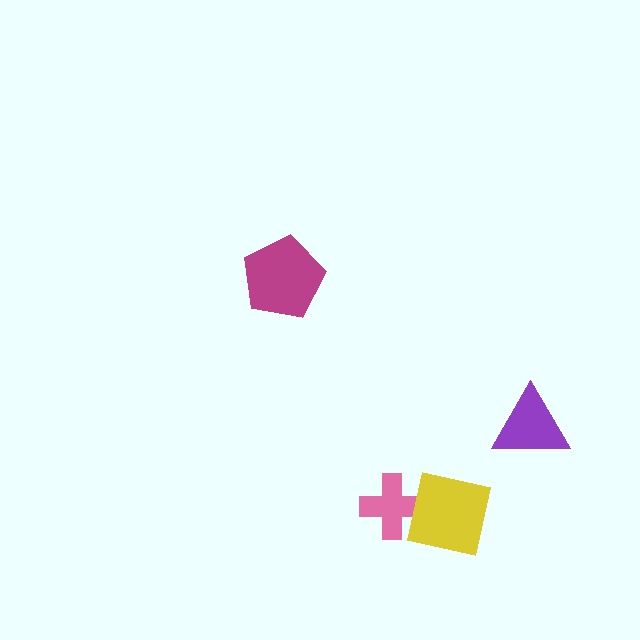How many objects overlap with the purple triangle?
0 objects overlap with the purple triangle.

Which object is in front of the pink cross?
The yellow square is in front of the pink cross.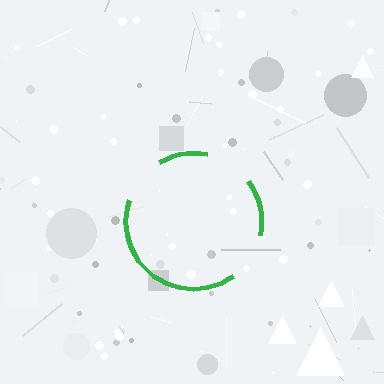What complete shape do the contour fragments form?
The contour fragments form a circle.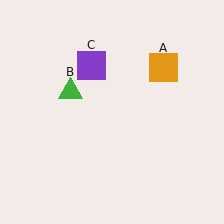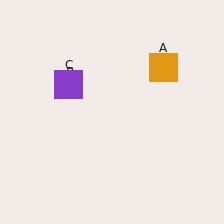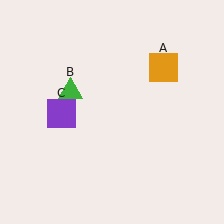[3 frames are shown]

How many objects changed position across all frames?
1 object changed position: purple square (object C).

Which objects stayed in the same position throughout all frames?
Orange square (object A) and green triangle (object B) remained stationary.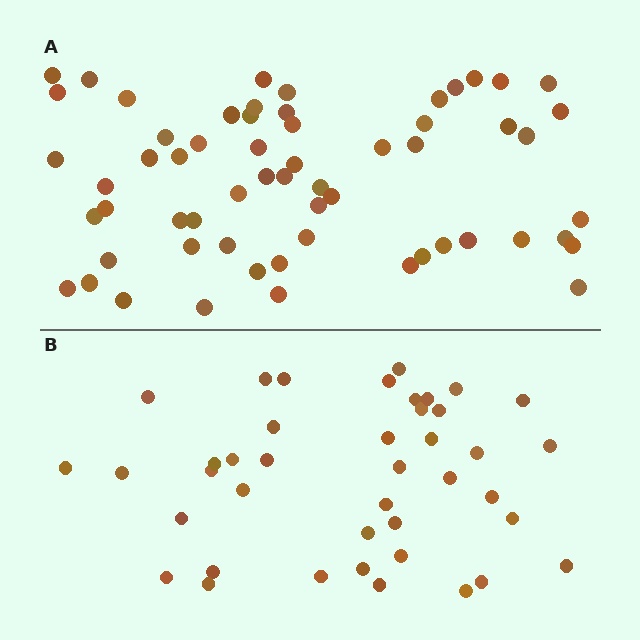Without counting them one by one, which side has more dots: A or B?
Region A (the top region) has more dots.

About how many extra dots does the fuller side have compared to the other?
Region A has approximately 20 more dots than region B.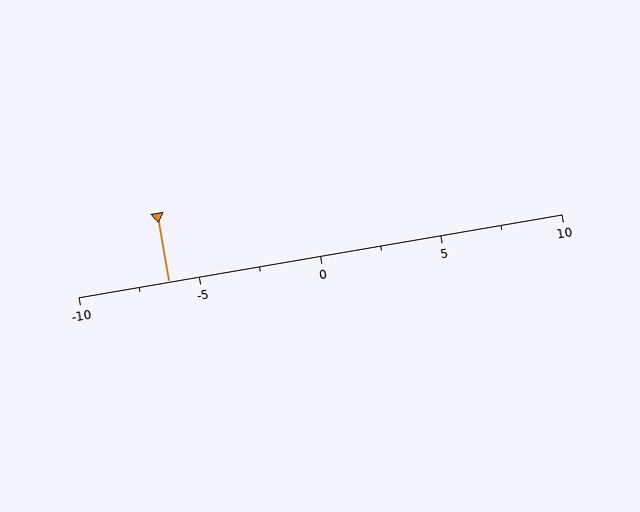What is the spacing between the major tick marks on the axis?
The major ticks are spaced 5 apart.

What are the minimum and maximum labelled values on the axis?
The axis runs from -10 to 10.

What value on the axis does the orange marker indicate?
The marker indicates approximately -6.2.